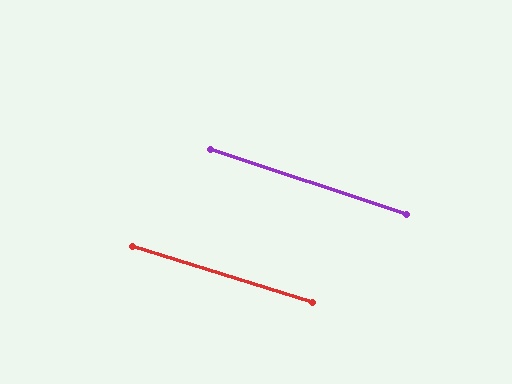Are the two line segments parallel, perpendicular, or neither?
Parallel — their directions differ by only 0.9°.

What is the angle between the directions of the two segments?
Approximately 1 degree.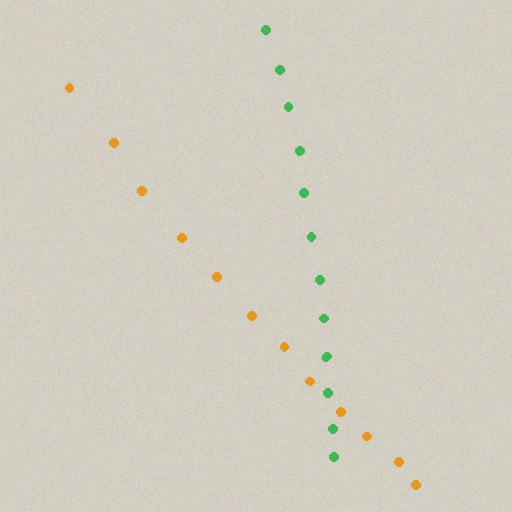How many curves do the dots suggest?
There are 2 distinct paths.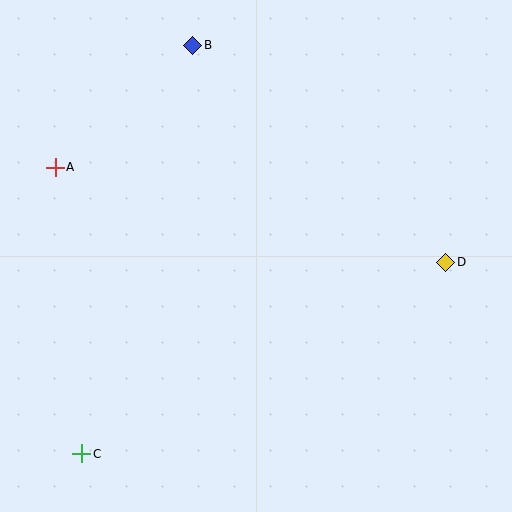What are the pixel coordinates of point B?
Point B is at (193, 45).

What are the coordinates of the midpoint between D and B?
The midpoint between D and B is at (319, 154).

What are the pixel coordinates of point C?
Point C is at (82, 454).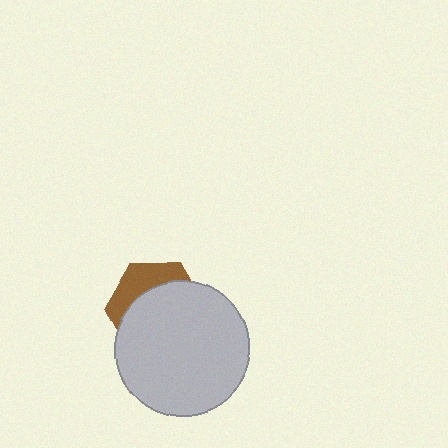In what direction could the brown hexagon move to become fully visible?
The brown hexagon could move up. That would shift it out from behind the light gray circle entirely.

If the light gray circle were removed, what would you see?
You would see the complete brown hexagon.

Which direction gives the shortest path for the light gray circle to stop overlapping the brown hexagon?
Moving down gives the shortest separation.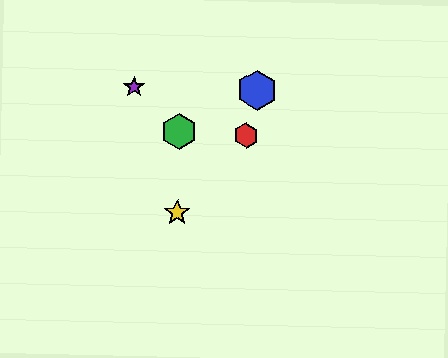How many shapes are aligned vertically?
2 shapes (the green hexagon, the yellow star) are aligned vertically.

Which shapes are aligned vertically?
The green hexagon, the yellow star are aligned vertically.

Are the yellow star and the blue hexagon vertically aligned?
No, the yellow star is at x≈177 and the blue hexagon is at x≈257.